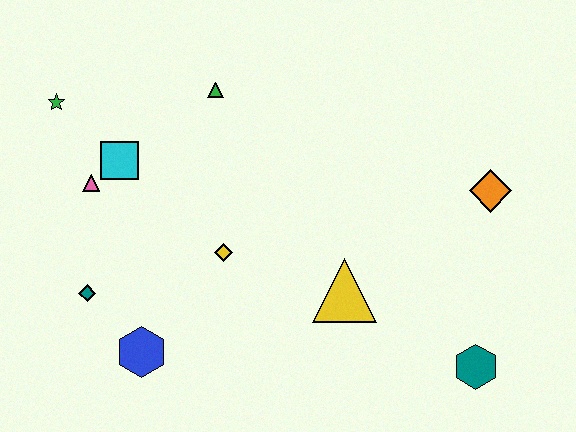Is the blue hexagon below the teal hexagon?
No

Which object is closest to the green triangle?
The cyan square is closest to the green triangle.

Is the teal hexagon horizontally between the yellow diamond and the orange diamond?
Yes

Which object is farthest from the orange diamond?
The green star is farthest from the orange diamond.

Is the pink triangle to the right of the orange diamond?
No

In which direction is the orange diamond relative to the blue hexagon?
The orange diamond is to the right of the blue hexagon.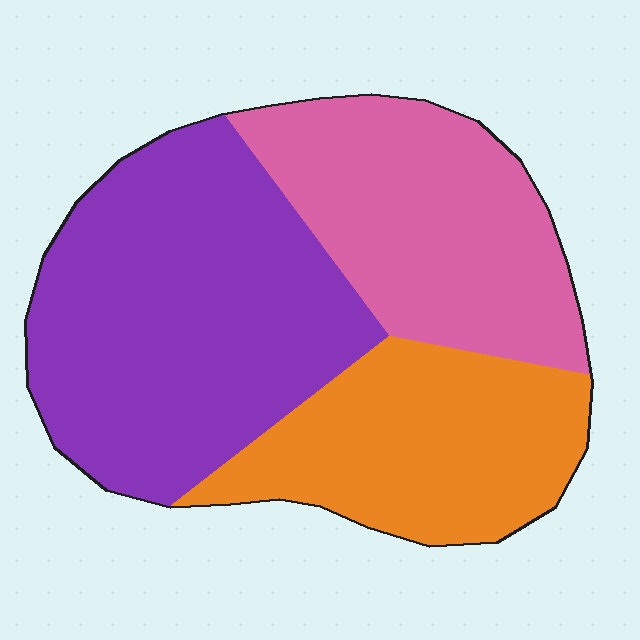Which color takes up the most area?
Purple, at roughly 45%.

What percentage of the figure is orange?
Orange covers around 25% of the figure.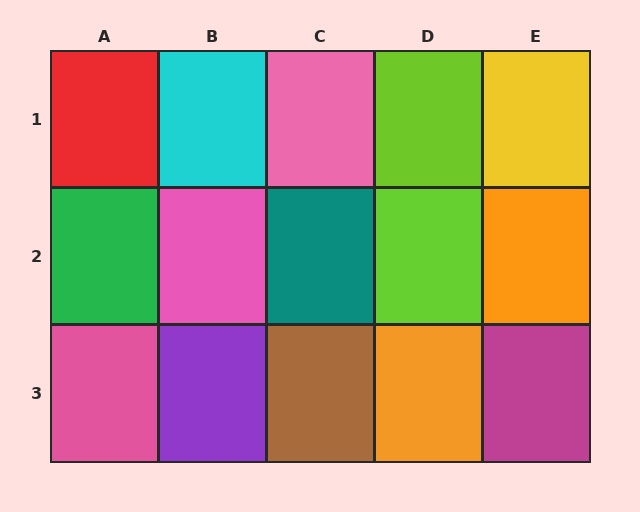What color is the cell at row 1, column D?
Lime.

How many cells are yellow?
1 cell is yellow.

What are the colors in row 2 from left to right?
Green, pink, teal, lime, orange.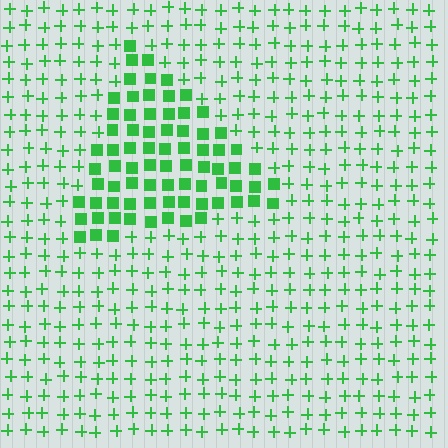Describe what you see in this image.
The image is filled with small green elements arranged in a uniform grid. A triangle-shaped region contains squares, while the surrounding area contains plus signs. The boundary is defined purely by the change in element shape.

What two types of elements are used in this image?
The image uses squares inside the triangle region and plus signs outside it.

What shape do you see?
I see a triangle.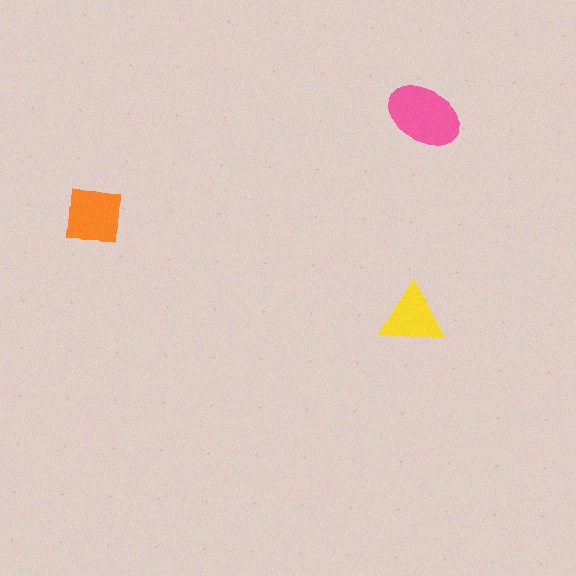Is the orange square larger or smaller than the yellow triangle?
Larger.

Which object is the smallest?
The yellow triangle.